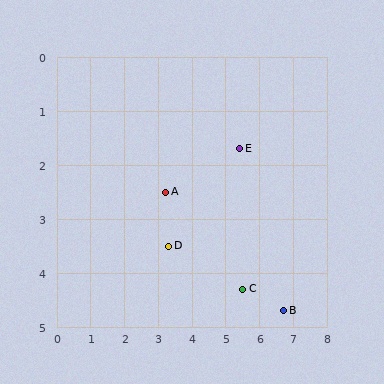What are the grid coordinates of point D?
Point D is at approximately (3.3, 3.5).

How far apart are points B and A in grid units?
Points B and A are about 4.1 grid units apart.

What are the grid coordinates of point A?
Point A is at approximately (3.2, 2.5).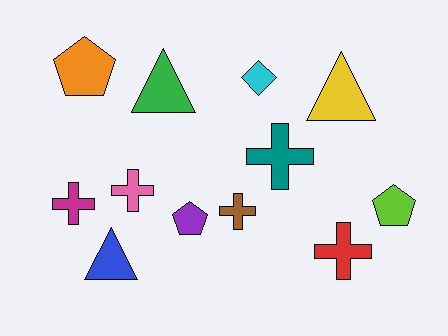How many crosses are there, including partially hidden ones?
There are 5 crosses.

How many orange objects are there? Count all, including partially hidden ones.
There is 1 orange object.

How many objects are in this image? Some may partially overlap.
There are 12 objects.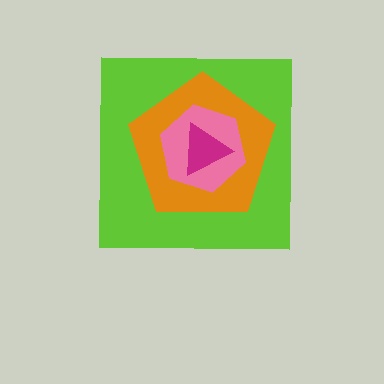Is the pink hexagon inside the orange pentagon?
Yes.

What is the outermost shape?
The lime square.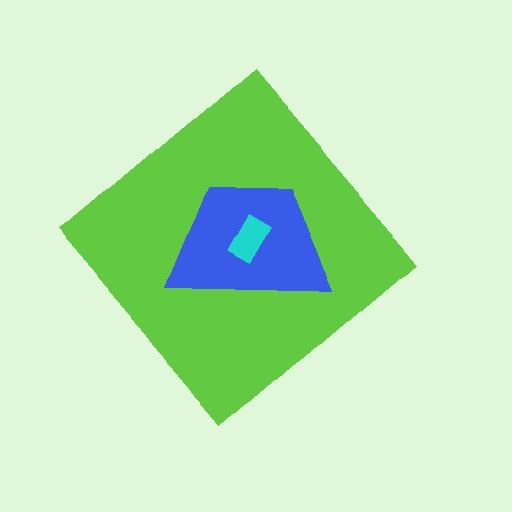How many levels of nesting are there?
3.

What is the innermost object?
The cyan rectangle.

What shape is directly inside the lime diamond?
The blue trapezoid.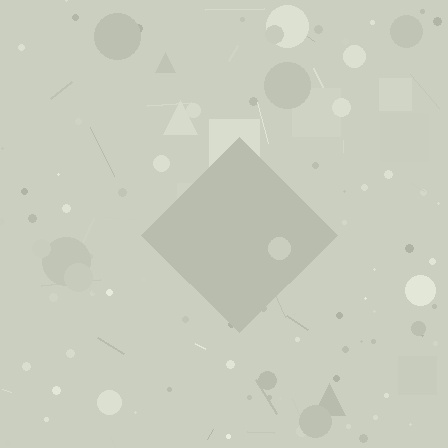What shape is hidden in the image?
A diamond is hidden in the image.